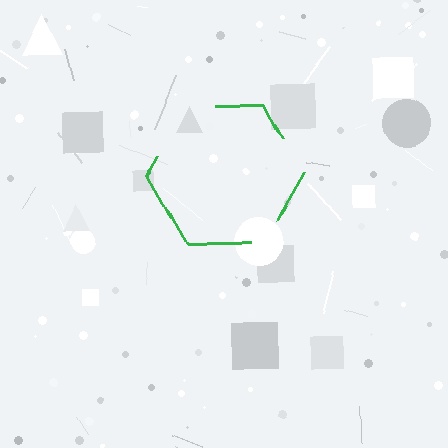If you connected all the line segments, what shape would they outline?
They would outline a hexagon.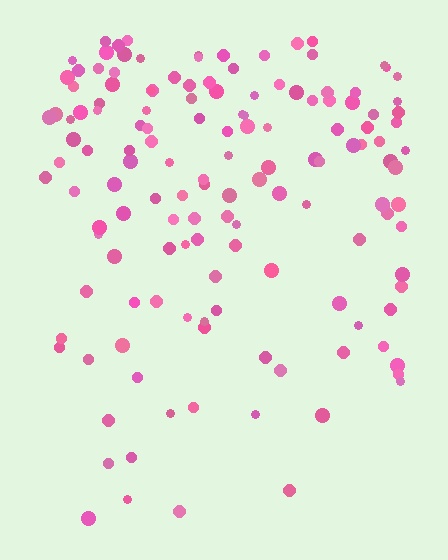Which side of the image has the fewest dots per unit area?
The bottom.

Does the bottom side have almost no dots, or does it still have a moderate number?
Still a moderate number, just noticeably fewer than the top.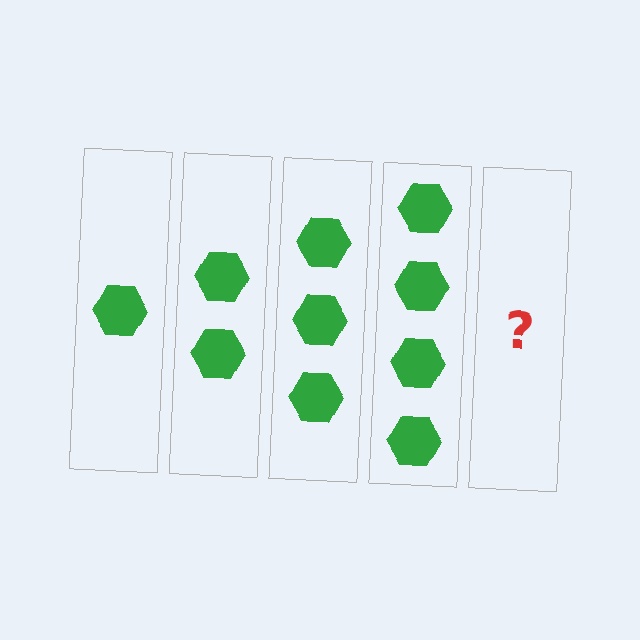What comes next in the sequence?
The next element should be 5 hexagons.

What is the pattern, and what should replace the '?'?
The pattern is that each step adds one more hexagon. The '?' should be 5 hexagons.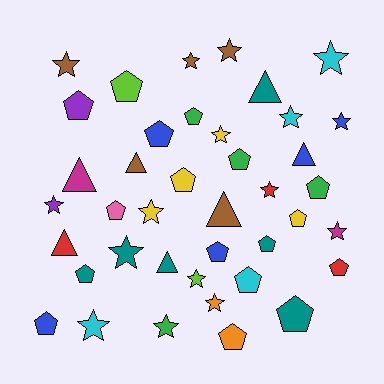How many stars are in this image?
There are 16 stars.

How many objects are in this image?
There are 40 objects.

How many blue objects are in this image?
There are 5 blue objects.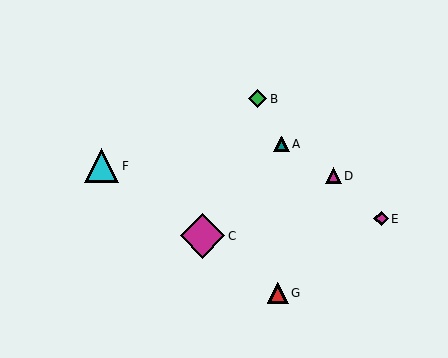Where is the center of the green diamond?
The center of the green diamond is at (258, 99).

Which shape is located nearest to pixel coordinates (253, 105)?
The green diamond (labeled B) at (258, 99) is nearest to that location.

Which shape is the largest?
The magenta diamond (labeled C) is the largest.